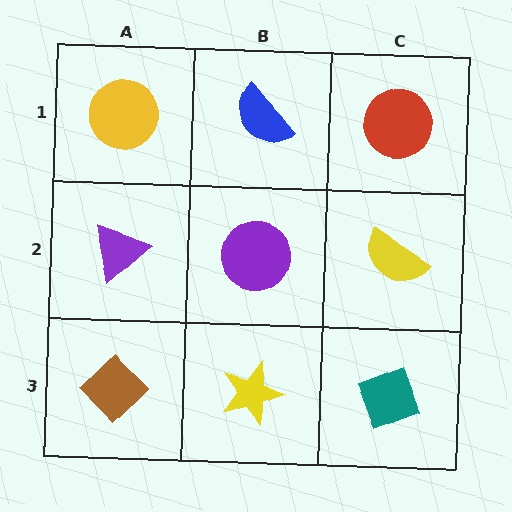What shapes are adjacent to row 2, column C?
A red circle (row 1, column C), a teal diamond (row 3, column C), a purple circle (row 2, column B).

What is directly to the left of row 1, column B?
A yellow circle.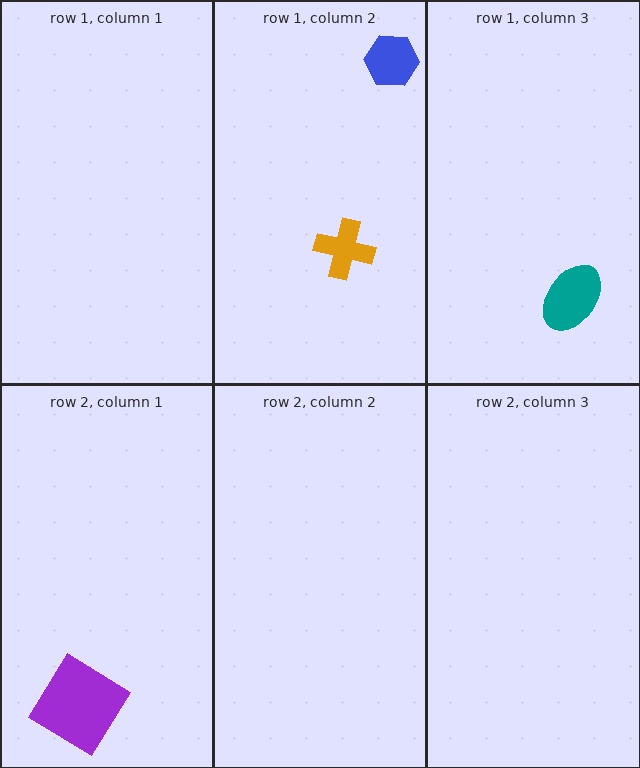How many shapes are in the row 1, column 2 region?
2.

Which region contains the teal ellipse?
The row 1, column 3 region.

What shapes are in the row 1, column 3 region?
The teal ellipse.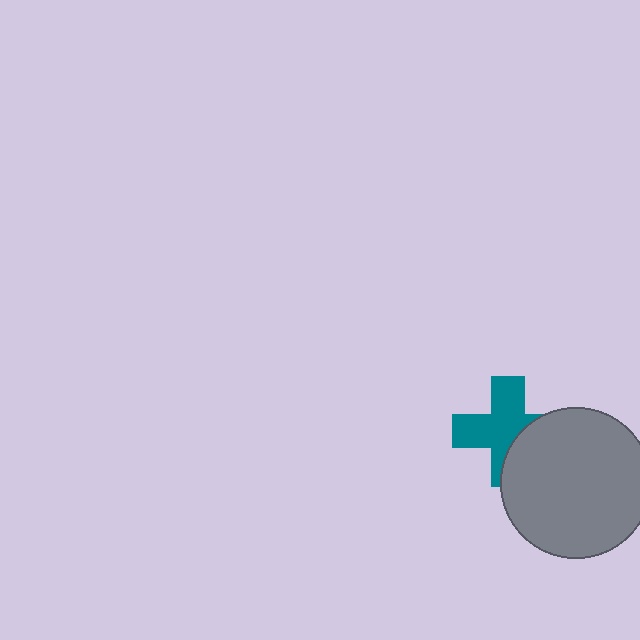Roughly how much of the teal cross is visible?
About half of it is visible (roughly 64%).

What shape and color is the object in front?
The object in front is a gray circle.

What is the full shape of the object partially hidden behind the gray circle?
The partially hidden object is a teal cross.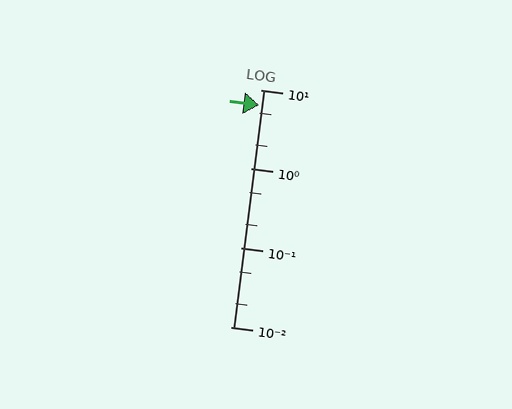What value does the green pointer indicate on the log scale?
The pointer indicates approximately 6.4.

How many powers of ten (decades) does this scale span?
The scale spans 3 decades, from 0.01 to 10.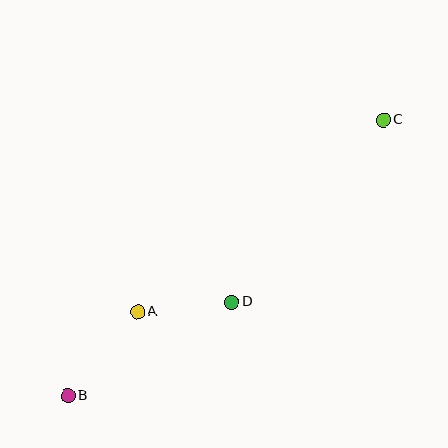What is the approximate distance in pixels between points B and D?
The distance between B and D is approximately 189 pixels.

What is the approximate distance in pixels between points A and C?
The distance between A and C is approximately 312 pixels.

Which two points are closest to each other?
Points A and D are closest to each other.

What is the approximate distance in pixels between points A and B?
The distance between A and B is approximately 109 pixels.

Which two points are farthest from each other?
Points B and C are farthest from each other.